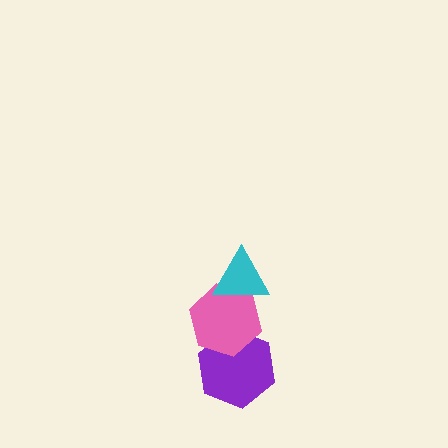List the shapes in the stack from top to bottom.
From top to bottom: the cyan triangle, the pink hexagon, the purple hexagon.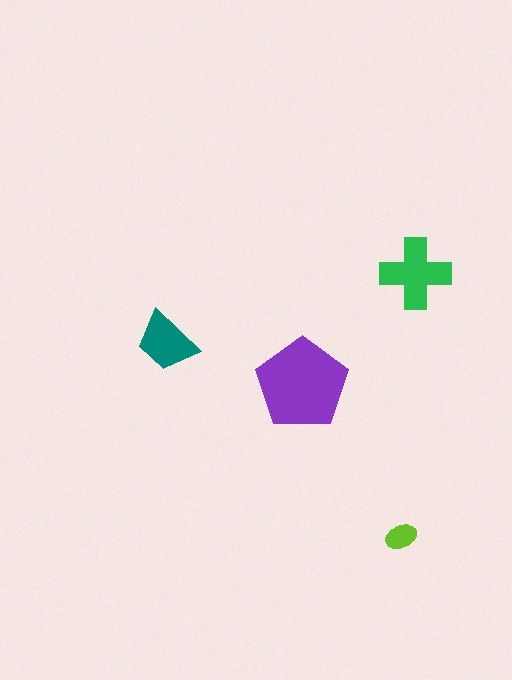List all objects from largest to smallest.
The purple pentagon, the green cross, the teal trapezoid, the lime ellipse.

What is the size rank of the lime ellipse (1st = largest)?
4th.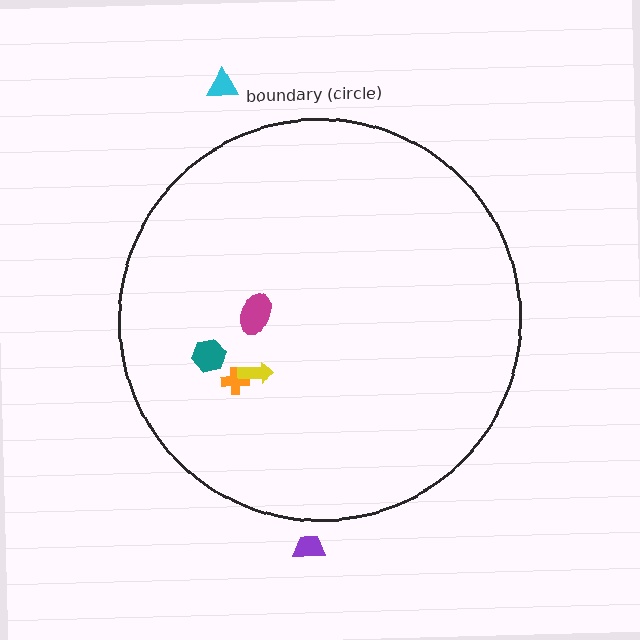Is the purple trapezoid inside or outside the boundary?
Outside.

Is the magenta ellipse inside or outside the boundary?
Inside.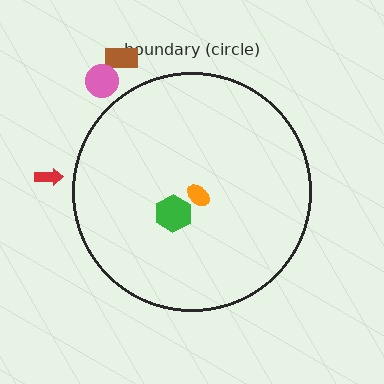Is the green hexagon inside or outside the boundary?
Inside.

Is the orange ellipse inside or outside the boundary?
Inside.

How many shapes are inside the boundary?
2 inside, 3 outside.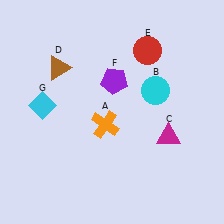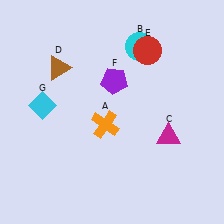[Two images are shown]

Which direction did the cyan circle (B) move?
The cyan circle (B) moved up.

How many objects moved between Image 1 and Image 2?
1 object moved between the two images.